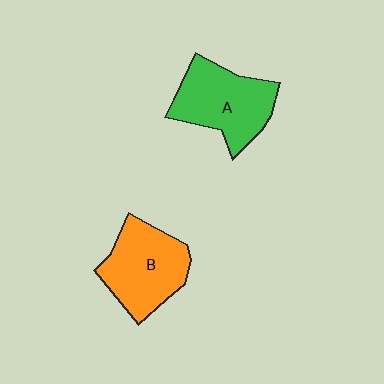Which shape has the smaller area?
Shape B (orange).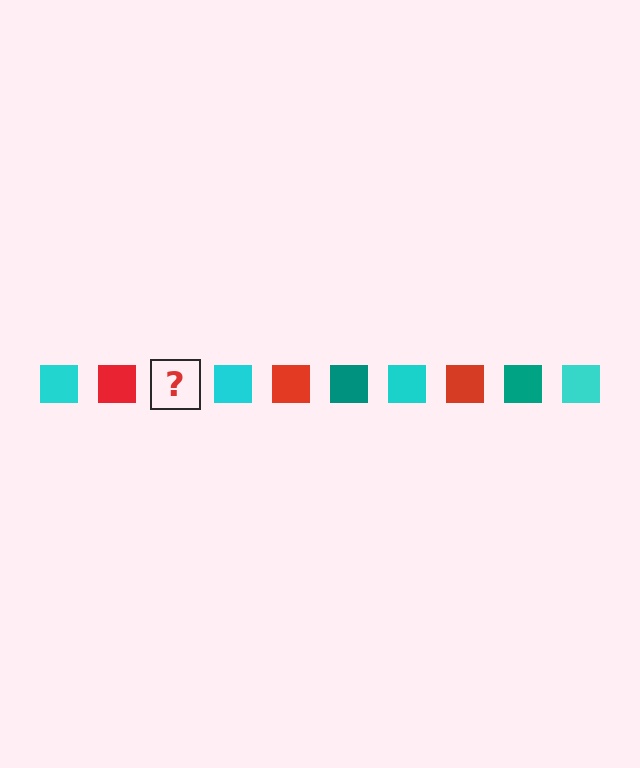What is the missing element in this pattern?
The missing element is a teal square.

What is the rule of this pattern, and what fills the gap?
The rule is that the pattern cycles through cyan, red, teal squares. The gap should be filled with a teal square.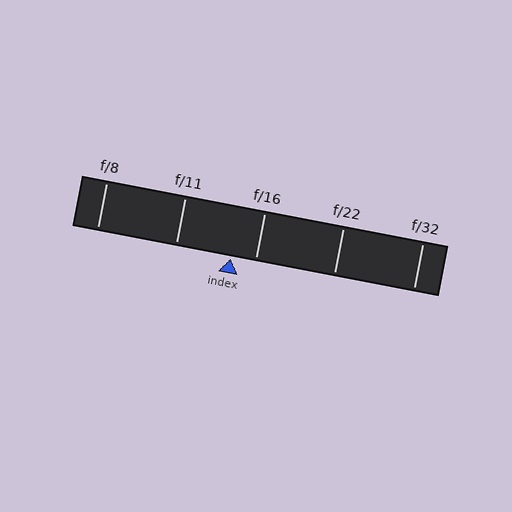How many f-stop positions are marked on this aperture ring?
There are 5 f-stop positions marked.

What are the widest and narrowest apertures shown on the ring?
The widest aperture shown is f/8 and the narrowest is f/32.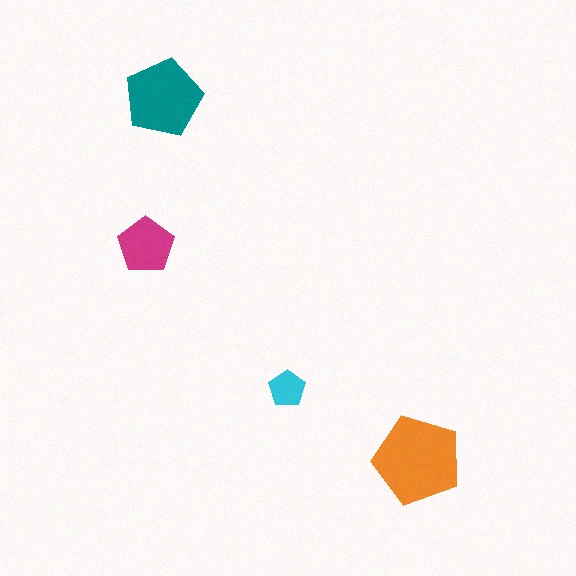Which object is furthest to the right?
The orange pentagon is rightmost.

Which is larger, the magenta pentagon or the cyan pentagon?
The magenta one.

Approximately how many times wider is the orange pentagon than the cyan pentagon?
About 2.5 times wider.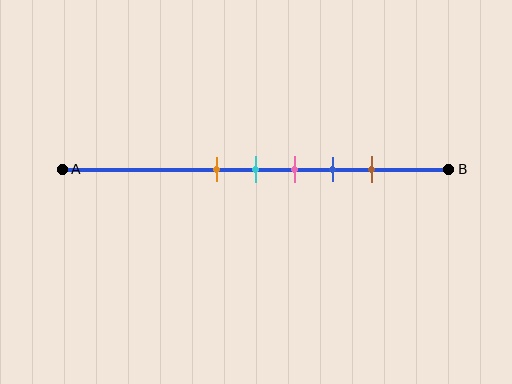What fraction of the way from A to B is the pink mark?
The pink mark is approximately 60% (0.6) of the way from A to B.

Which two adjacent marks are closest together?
The orange and cyan marks are the closest adjacent pair.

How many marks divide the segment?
There are 5 marks dividing the segment.